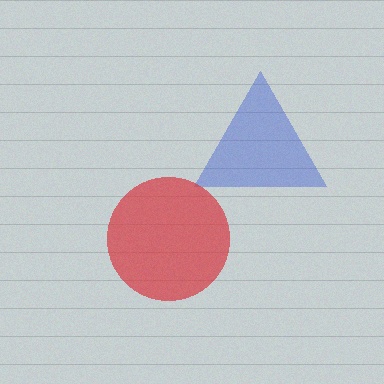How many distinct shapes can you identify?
There are 2 distinct shapes: a blue triangle, a red circle.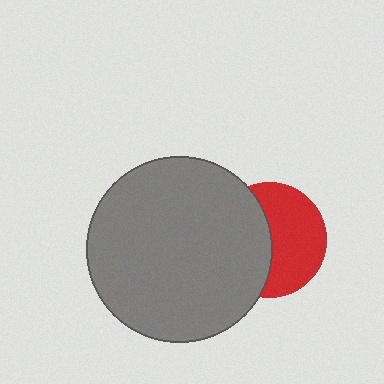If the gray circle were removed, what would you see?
You would see the complete red circle.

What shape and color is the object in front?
The object in front is a gray circle.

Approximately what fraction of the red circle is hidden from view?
Roughly 46% of the red circle is hidden behind the gray circle.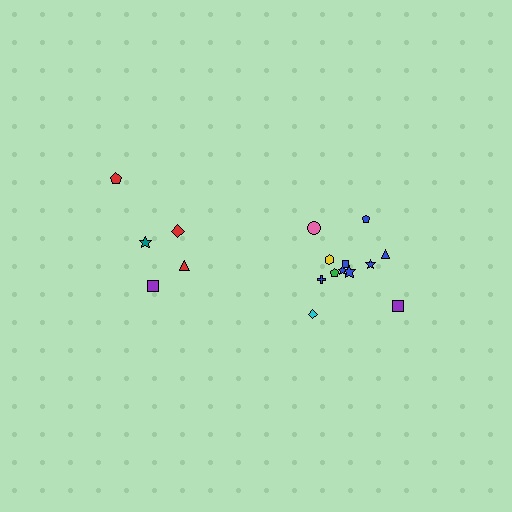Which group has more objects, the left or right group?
The right group.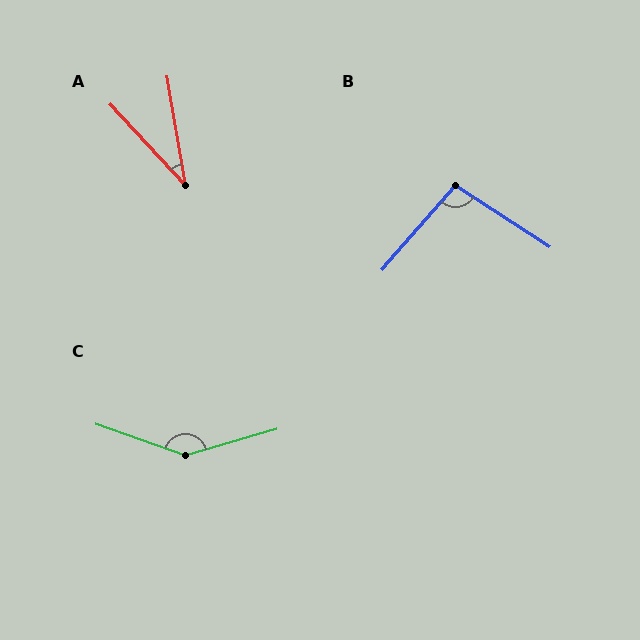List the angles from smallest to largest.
A (33°), B (98°), C (144°).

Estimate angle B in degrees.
Approximately 98 degrees.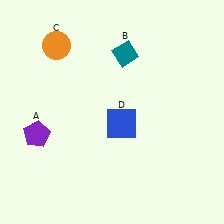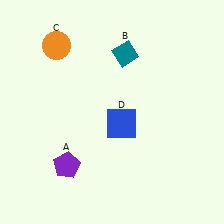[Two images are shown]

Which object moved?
The purple pentagon (A) moved down.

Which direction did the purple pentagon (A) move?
The purple pentagon (A) moved down.